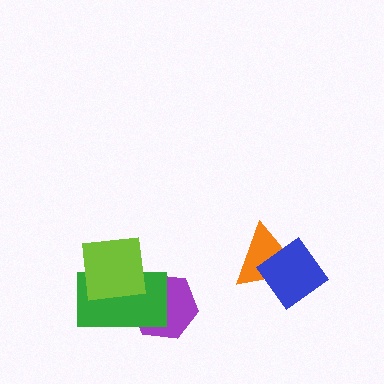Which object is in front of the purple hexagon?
The green rectangle is in front of the purple hexagon.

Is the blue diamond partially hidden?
No, no other shape covers it.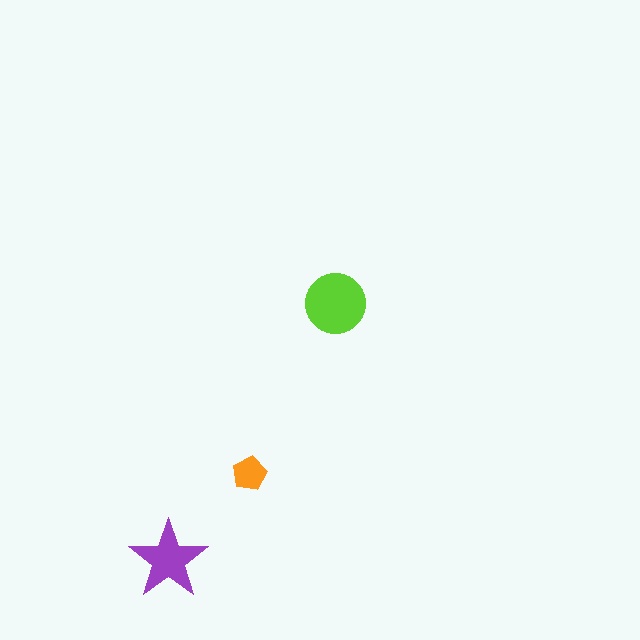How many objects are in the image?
There are 3 objects in the image.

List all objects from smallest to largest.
The orange pentagon, the purple star, the lime circle.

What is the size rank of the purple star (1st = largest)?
2nd.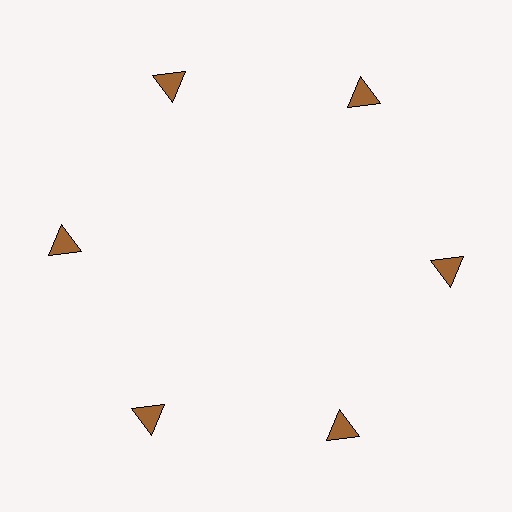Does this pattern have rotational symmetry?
Yes, this pattern has 6-fold rotational symmetry. It looks the same after rotating 60 degrees around the center.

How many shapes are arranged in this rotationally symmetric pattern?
There are 6 shapes, arranged in 6 groups of 1.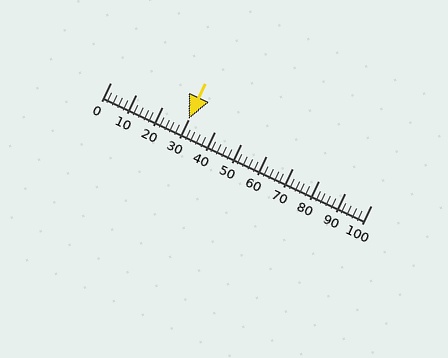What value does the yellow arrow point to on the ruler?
The yellow arrow points to approximately 30.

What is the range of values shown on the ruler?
The ruler shows values from 0 to 100.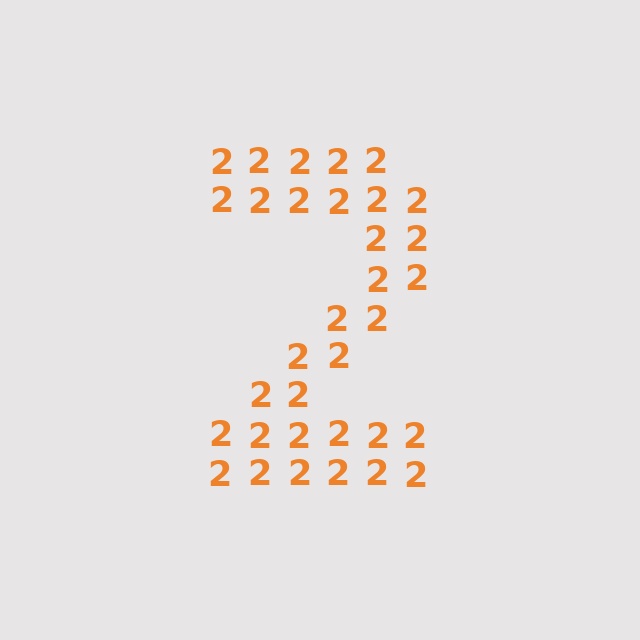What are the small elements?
The small elements are digit 2's.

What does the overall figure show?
The overall figure shows the digit 2.